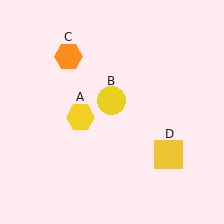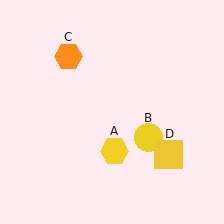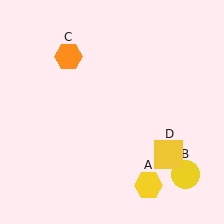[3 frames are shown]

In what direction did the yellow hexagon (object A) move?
The yellow hexagon (object A) moved down and to the right.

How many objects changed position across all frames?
2 objects changed position: yellow hexagon (object A), yellow circle (object B).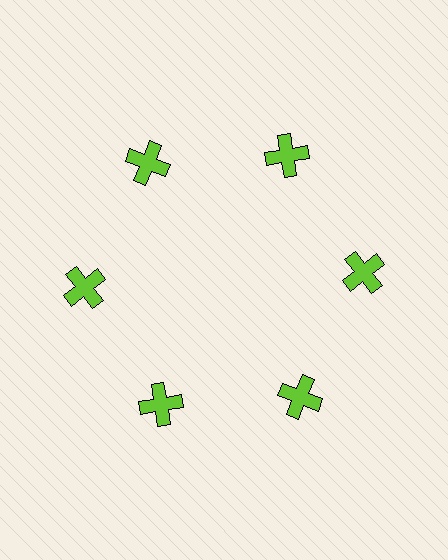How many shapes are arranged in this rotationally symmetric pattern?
There are 6 shapes, arranged in 6 groups of 1.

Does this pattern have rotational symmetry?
Yes, this pattern has 6-fold rotational symmetry. It looks the same after rotating 60 degrees around the center.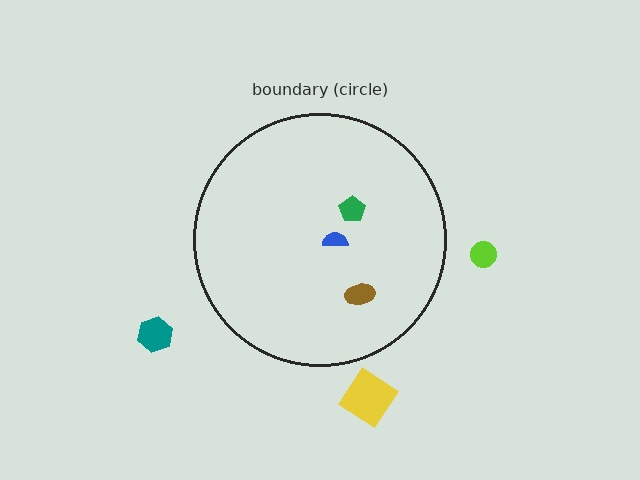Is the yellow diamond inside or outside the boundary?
Outside.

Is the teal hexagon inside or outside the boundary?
Outside.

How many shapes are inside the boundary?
3 inside, 3 outside.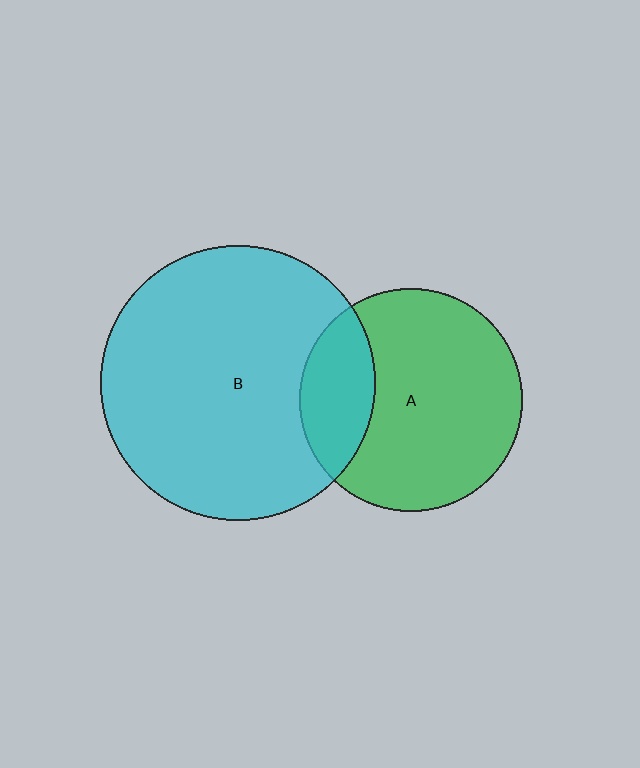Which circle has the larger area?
Circle B (cyan).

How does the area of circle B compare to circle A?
Approximately 1.5 times.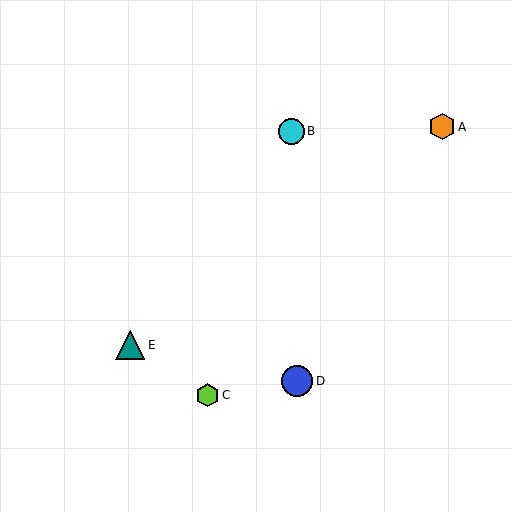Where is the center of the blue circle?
The center of the blue circle is at (297, 381).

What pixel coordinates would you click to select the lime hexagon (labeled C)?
Click at (208, 395) to select the lime hexagon C.